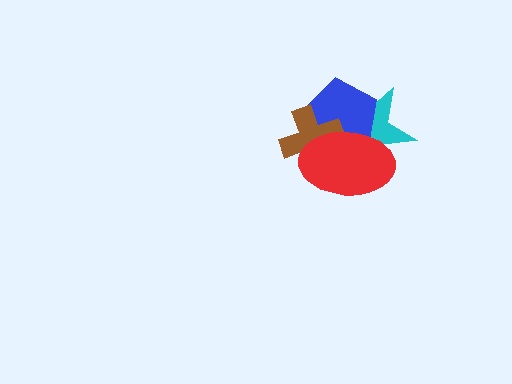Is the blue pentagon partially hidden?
Yes, it is partially covered by another shape.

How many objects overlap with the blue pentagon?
3 objects overlap with the blue pentagon.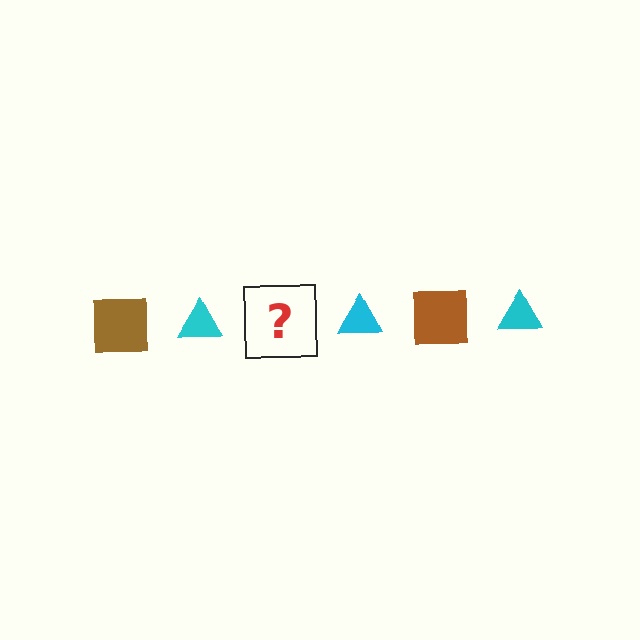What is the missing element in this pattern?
The missing element is a brown square.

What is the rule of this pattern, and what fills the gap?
The rule is that the pattern alternates between brown square and cyan triangle. The gap should be filled with a brown square.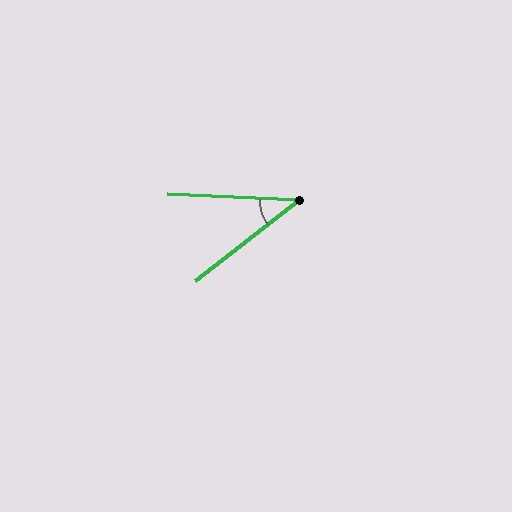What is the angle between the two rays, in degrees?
Approximately 40 degrees.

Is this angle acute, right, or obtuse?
It is acute.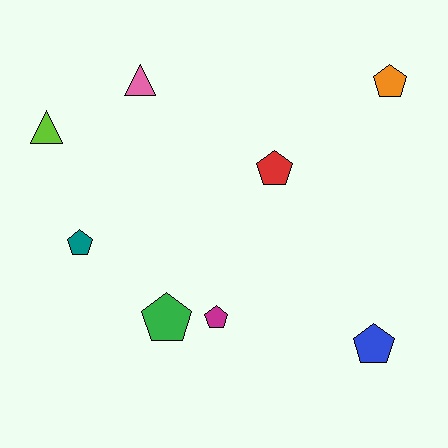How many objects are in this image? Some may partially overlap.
There are 8 objects.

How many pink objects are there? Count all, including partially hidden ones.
There is 1 pink object.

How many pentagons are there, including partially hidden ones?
There are 6 pentagons.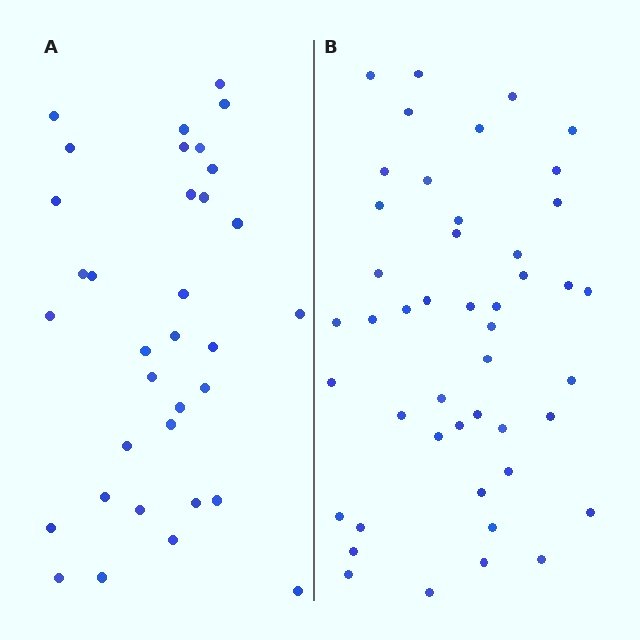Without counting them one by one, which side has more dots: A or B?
Region B (the right region) has more dots.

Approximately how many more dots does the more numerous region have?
Region B has roughly 12 or so more dots than region A.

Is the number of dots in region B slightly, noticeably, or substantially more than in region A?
Region B has noticeably more, but not dramatically so. The ratio is roughly 1.4 to 1.